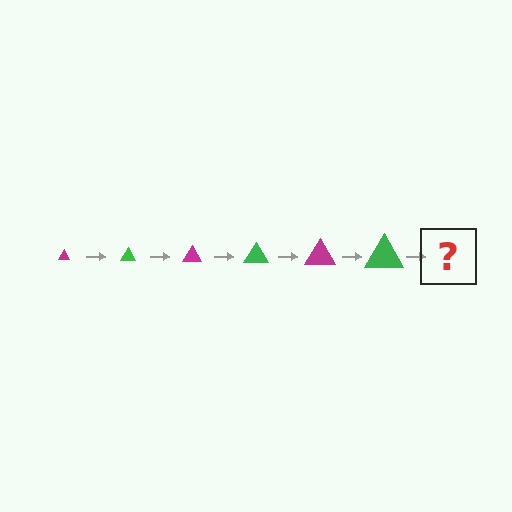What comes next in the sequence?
The next element should be a magenta triangle, larger than the previous one.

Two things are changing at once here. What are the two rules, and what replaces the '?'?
The two rules are that the triangle grows larger each step and the color cycles through magenta and green. The '?' should be a magenta triangle, larger than the previous one.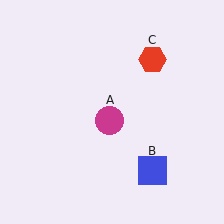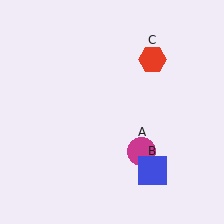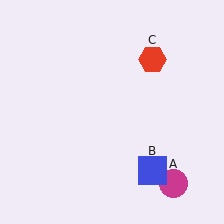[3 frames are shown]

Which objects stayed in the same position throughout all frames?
Blue square (object B) and red hexagon (object C) remained stationary.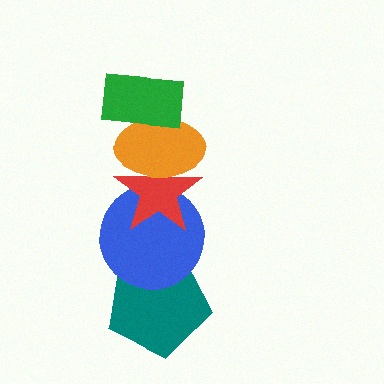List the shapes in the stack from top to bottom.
From top to bottom: the green rectangle, the orange ellipse, the red star, the blue circle, the teal pentagon.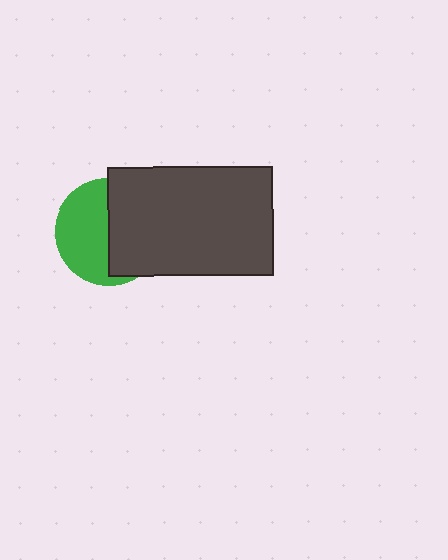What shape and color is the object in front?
The object in front is a dark gray rectangle.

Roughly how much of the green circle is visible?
About half of it is visible (roughly 51%).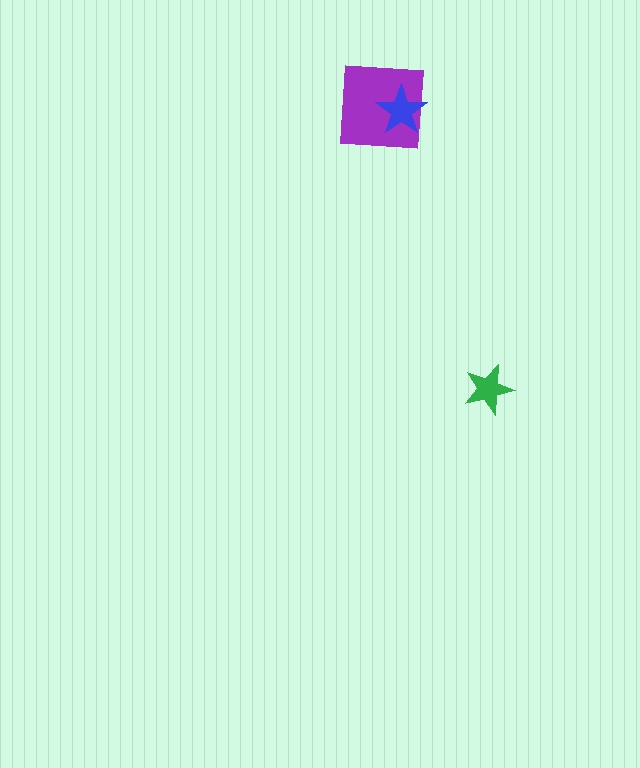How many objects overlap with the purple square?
1 object overlaps with the purple square.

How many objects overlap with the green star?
0 objects overlap with the green star.